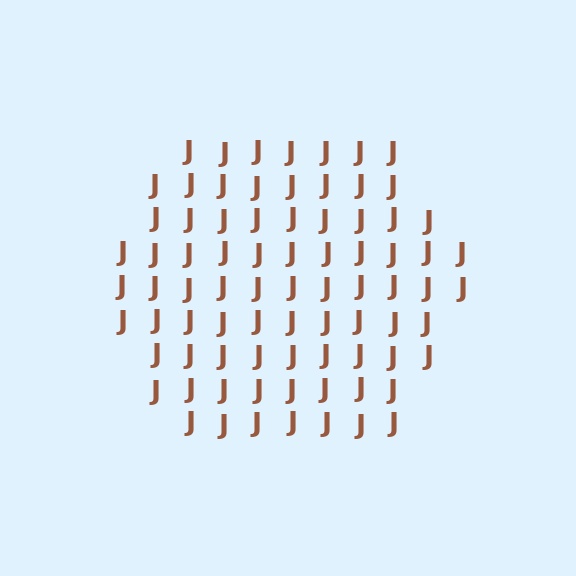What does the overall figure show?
The overall figure shows a hexagon.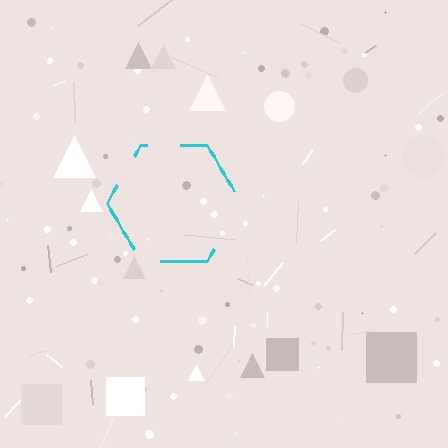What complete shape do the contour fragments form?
The contour fragments form a hexagon.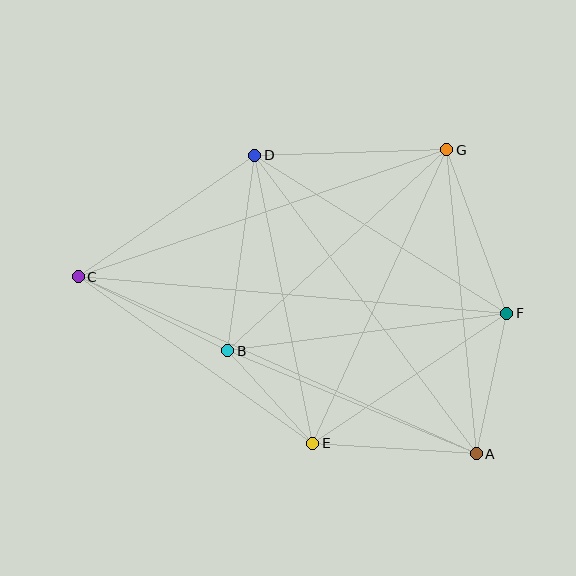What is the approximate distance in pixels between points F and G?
The distance between F and G is approximately 174 pixels.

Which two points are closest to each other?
Points B and E are closest to each other.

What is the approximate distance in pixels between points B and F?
The distance between B and F is approximately 281 pixels.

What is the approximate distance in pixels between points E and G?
The distance between E and G is approximately 323 pixels.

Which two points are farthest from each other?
Points A and C are farthest from each other.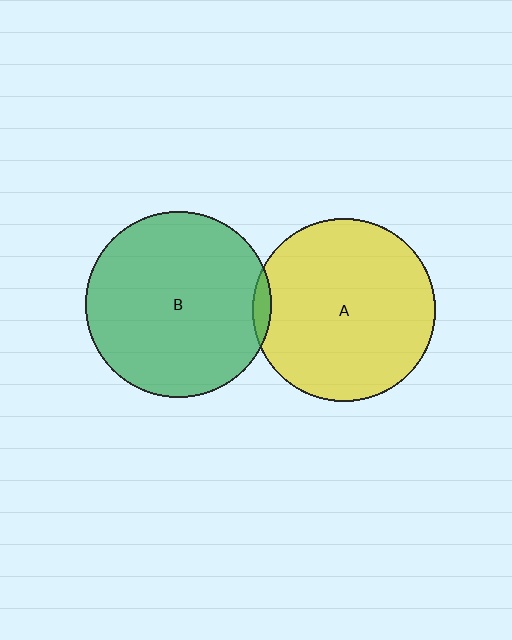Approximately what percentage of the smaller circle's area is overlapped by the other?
Approximately 5%.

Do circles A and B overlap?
Yes.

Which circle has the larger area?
Circle B (green).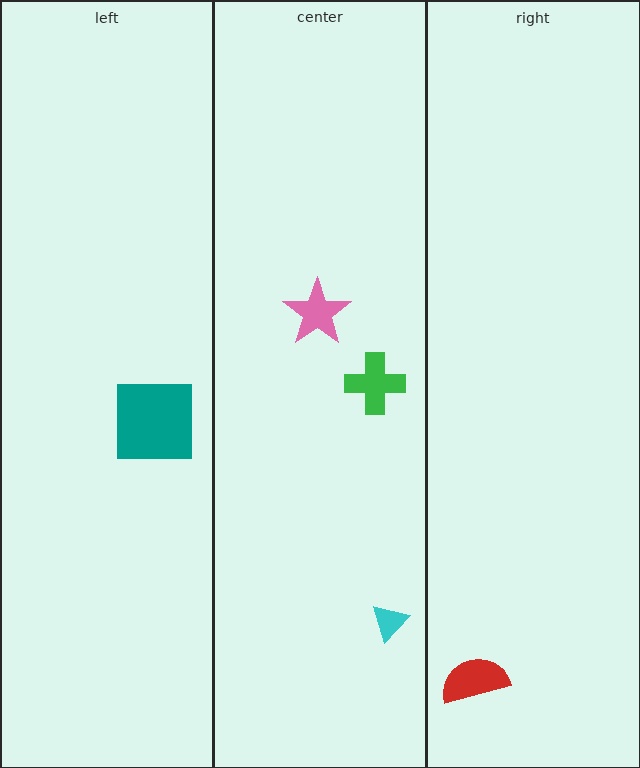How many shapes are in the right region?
1.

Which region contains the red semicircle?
The right region.